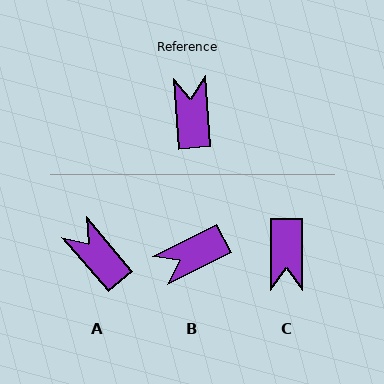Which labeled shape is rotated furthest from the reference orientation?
C, about 176 degrees away.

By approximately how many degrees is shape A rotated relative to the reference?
Approximately 36 degrees counter-clockwise.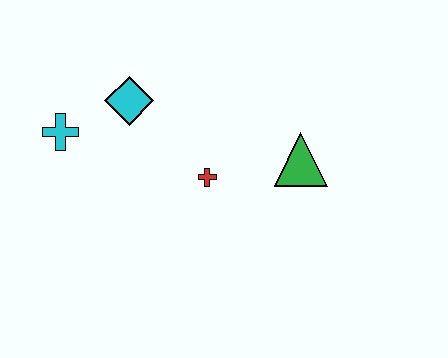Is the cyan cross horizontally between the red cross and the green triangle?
No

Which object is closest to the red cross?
The green triangle is closest to the red cross.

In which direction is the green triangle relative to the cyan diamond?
The green triangle is to the right of the cyan diamond.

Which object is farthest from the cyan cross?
The green triangle is farthest from the cyan cross.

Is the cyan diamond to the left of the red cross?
Yes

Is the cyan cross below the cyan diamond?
Yes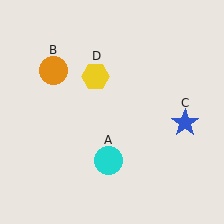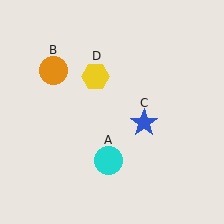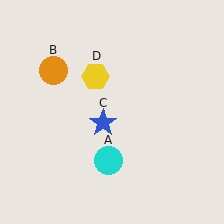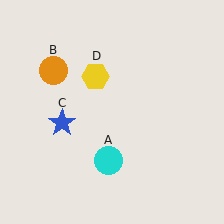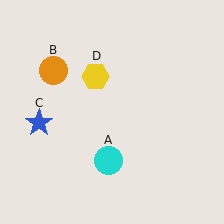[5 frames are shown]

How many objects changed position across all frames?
1 object changed position: blue star (object C).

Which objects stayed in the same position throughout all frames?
Cyan circle (object A) and orange circle (object B) and yellow hexagon (object D) remained stationary.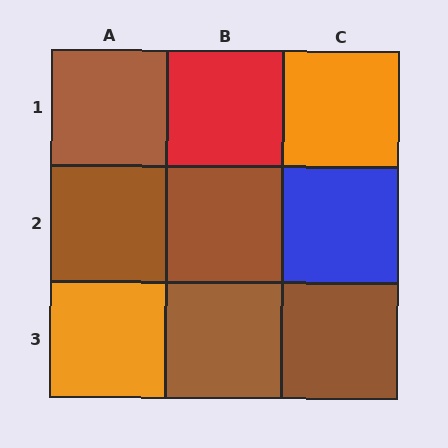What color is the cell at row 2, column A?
Brown.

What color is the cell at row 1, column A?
Brown.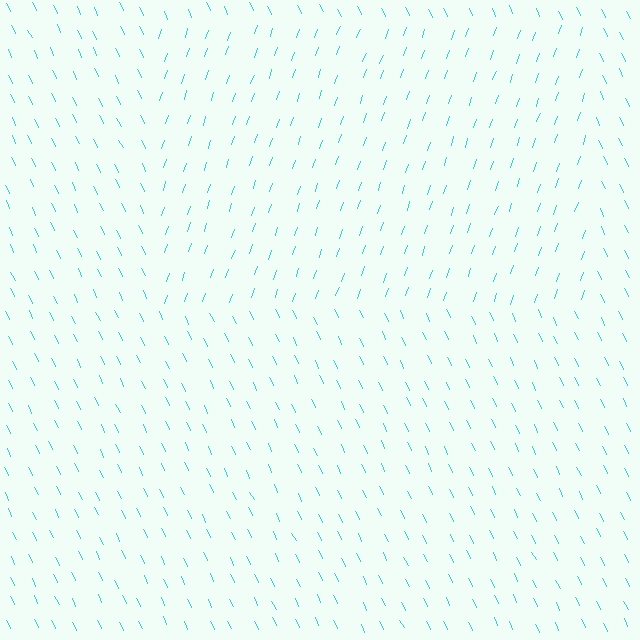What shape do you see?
I see a rectangle.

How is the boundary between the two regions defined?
The boundary is defined purely by a change in line orientation (approximately 45 degrees difference). All lines are the same color and thickness.